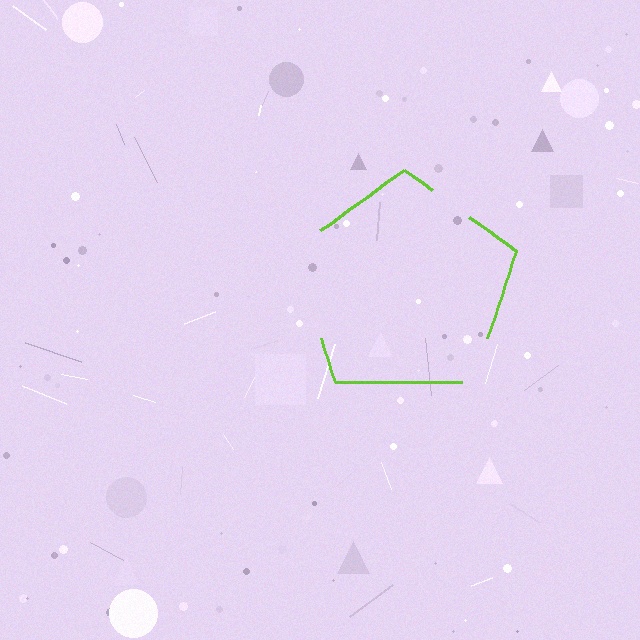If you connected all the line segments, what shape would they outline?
They would outline a pentagon.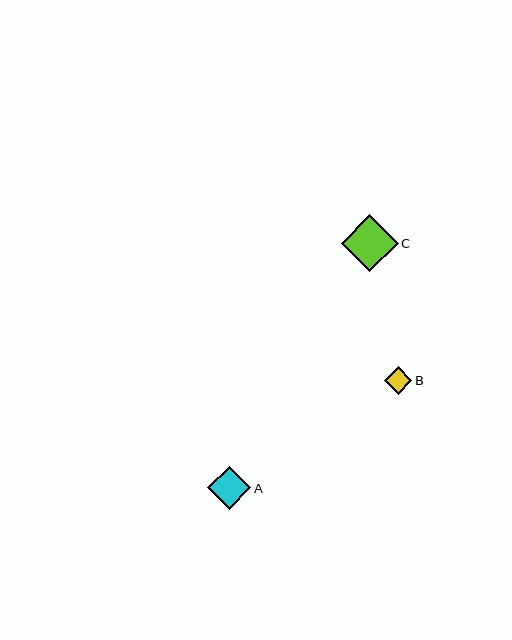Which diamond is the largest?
Diamond C is the largest with a size of approximately 57 pixels.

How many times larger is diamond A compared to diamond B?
Diamond A is approximately 1.5 times the size of diamond B.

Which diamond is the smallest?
Diamond B is the smallest with a size of approximately 28 pixels.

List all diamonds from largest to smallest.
From largest to smallest: C, A, B.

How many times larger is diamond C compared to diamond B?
Diamond C is approximately 2.0 times the size of diamond B.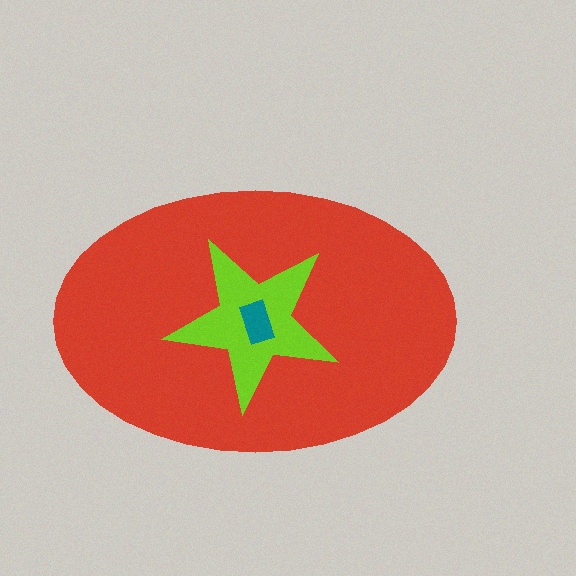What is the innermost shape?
The teal rectangle.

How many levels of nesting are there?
3.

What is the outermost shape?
The red ellipse.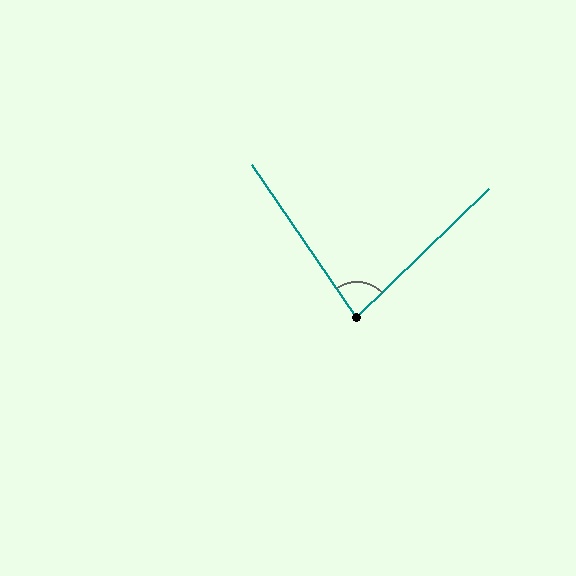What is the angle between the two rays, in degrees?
Approximately 80 degrees.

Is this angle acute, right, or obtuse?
It is acute.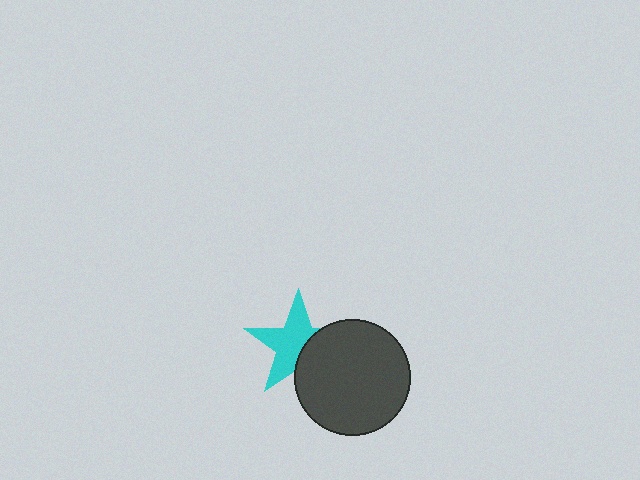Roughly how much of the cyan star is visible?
About half of it is visible (roughly 64%).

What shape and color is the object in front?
The object in front is a dark gray circle.